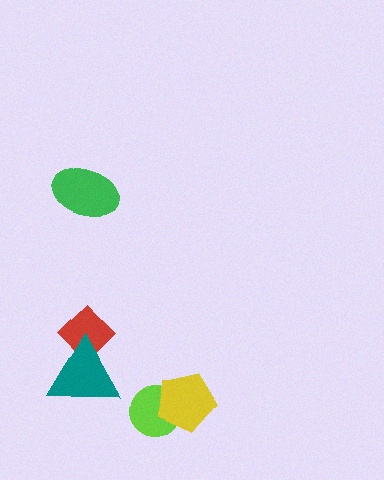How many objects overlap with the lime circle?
1 object overlaps with the lime circle.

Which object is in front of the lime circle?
The yellow pentagon is in front of the lime circle.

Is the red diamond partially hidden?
Yes, it is partially covered by another shape.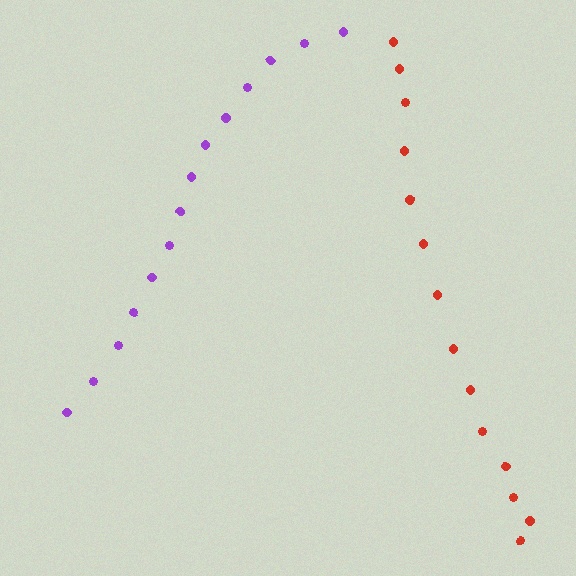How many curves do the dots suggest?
There are 2 distinct paths.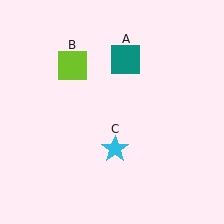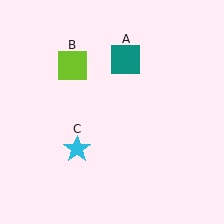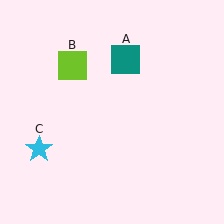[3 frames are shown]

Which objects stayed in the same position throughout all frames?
Teal square (object A) and lime square (object B) remained stationary.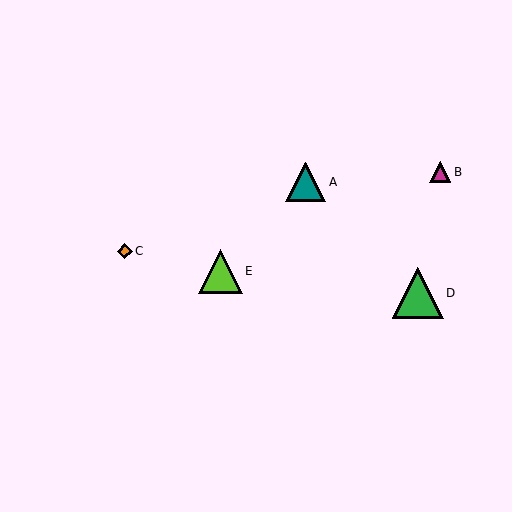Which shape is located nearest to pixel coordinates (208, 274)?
The lime triangle (labeled E) at (220, 271) is nearest to that location.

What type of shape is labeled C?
Shape C is an orange diamond.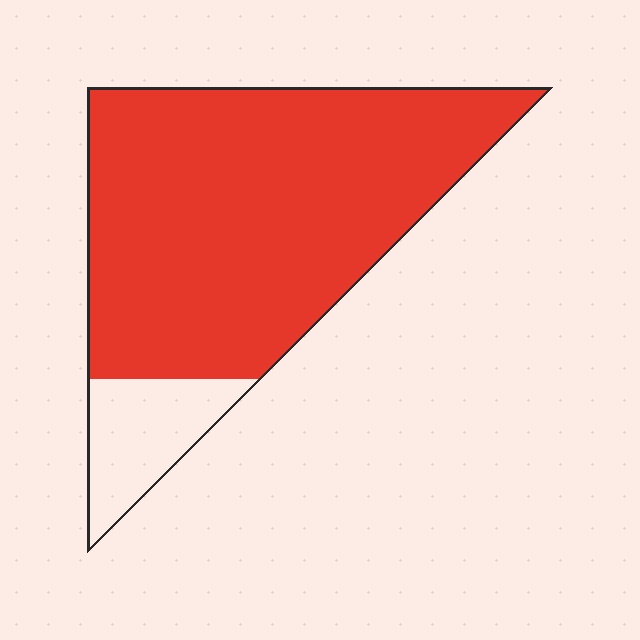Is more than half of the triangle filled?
Yes.